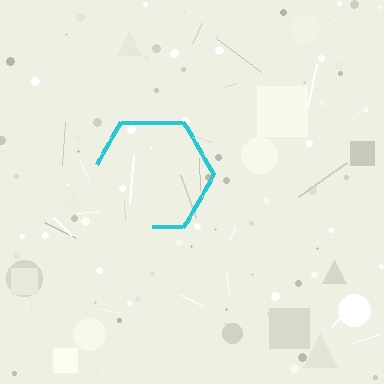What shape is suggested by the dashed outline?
The dashed outline suggests a hexagon.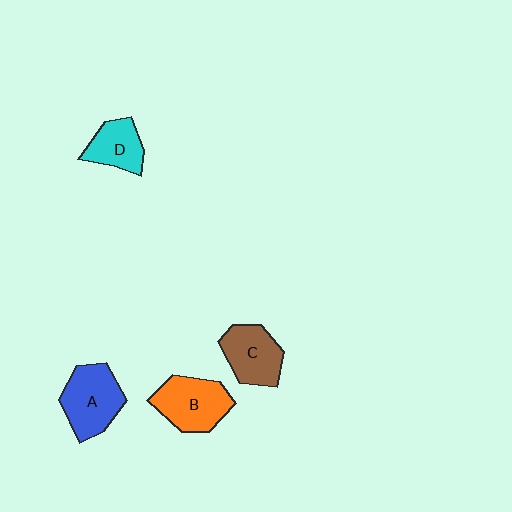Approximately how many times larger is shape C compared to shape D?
Approximately 1.3 times.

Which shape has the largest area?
Shape A (blue).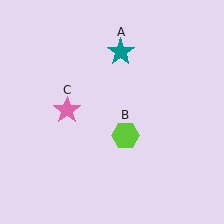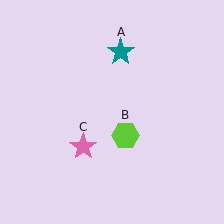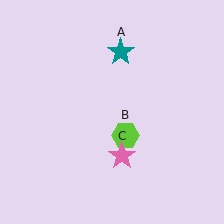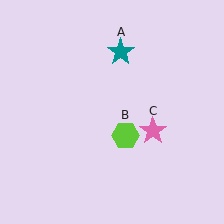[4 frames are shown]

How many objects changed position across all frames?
1 object changed position: pink star (object C).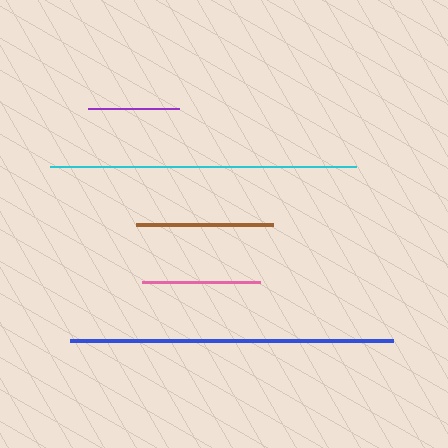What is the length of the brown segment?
The brown segment is approximately 137 pixels long.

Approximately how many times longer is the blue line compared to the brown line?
The blue line is approximately 2.4 times the length of the brown line.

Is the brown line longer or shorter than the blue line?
The blue line is longer than the brown line.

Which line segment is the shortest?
The purple line is the shortest at approximately 91 pixels.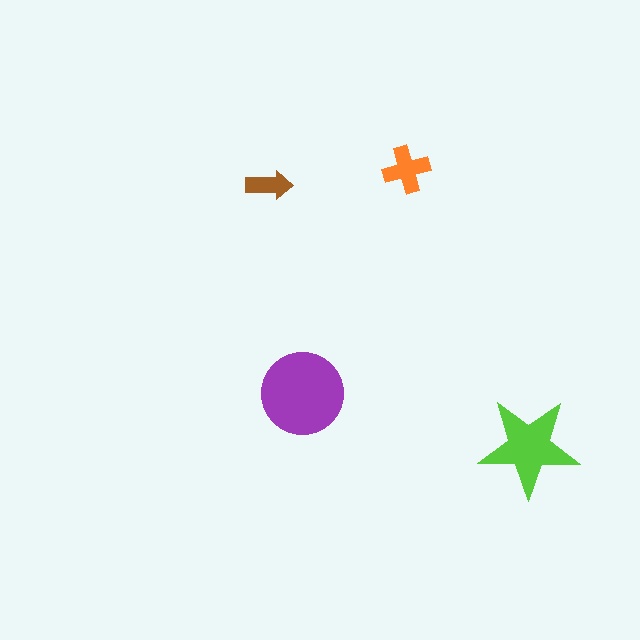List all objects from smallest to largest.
The brown arrow, the orange cross, the lime star, the purple circle.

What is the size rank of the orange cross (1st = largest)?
3rd.